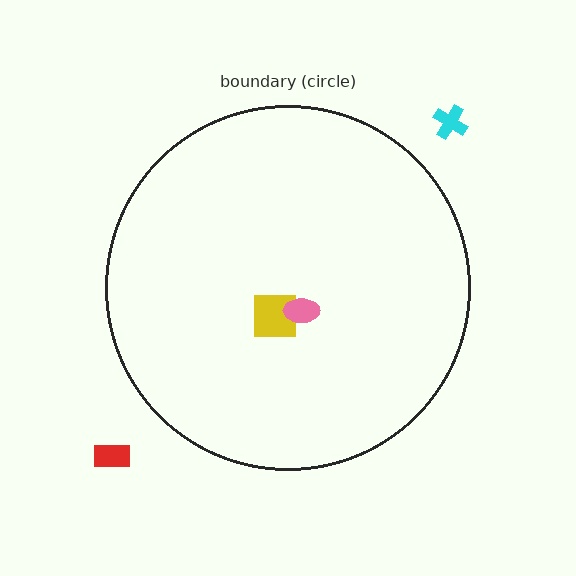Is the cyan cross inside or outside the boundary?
Outside.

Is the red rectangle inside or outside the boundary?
Outside.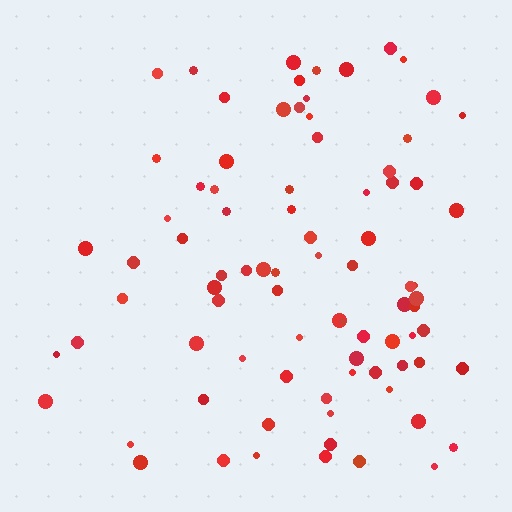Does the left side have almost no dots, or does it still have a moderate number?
Still a moderate number, just noticeably fewer than the right.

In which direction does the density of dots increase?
From left to right, with the right side densest.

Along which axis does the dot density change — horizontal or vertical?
Horizontal.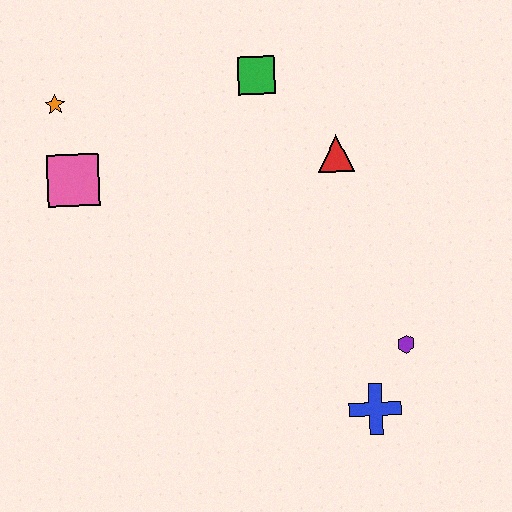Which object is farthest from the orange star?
The blue cross is farthest from the orange star.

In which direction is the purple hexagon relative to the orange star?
The purple hexagon is to the right of the orange star.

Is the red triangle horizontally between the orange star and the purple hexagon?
Yes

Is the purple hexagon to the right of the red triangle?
Yes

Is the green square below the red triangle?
No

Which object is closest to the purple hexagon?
The blue cross is closest to the purple hexagon.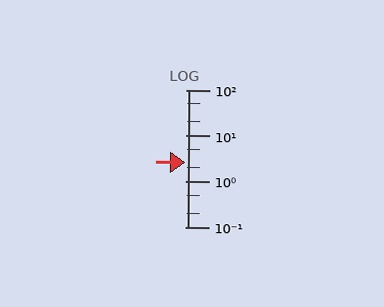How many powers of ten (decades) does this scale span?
The scale spans 3 decades, from 0.1 to 100.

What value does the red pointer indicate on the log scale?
The pointer indicates approximately 2.6.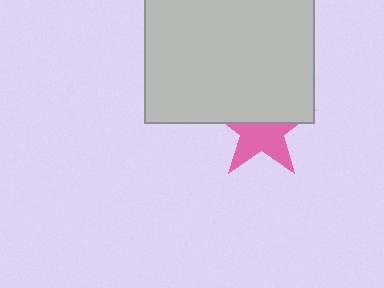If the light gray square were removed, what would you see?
You would see the complete pink star.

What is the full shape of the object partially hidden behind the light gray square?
The partially hidden object is a pink star.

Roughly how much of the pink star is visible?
About half of it is visible (roughly 53%).